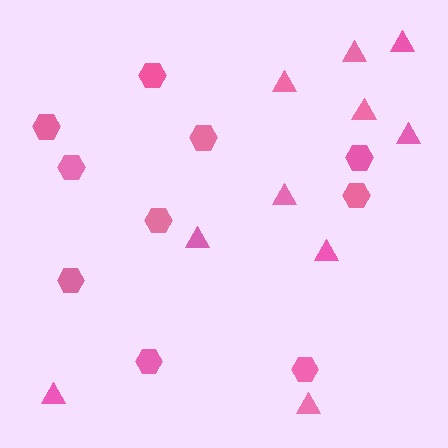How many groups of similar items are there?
There are 2 groups: one group of triangles (10) and one group of hexagons (10).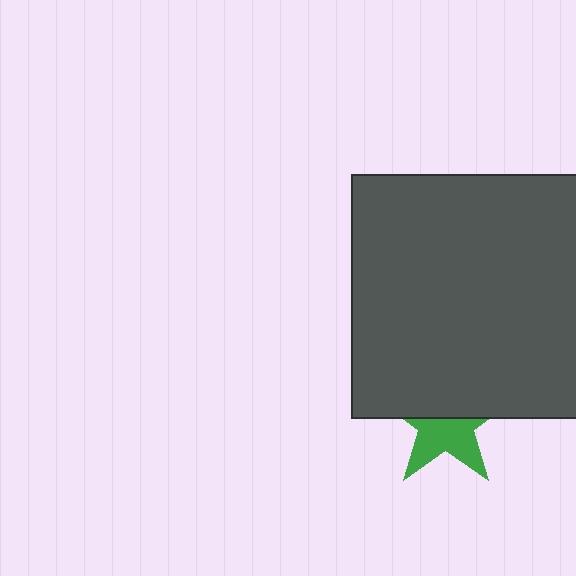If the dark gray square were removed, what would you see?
You would see the complete green star.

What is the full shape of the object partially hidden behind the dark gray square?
The partially hidden object is a green star.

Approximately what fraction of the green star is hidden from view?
Roughly 50% of the green star is hidden behind the dark gray square.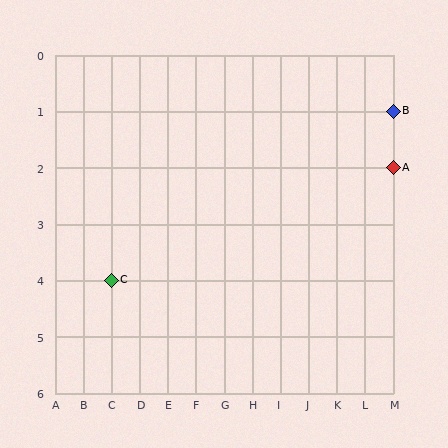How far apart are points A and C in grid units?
Points A and C are 10 columns and 2 rows apart (about 10.2 grid units diagonally).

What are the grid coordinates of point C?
Point C is at grid coordinates (C, 4).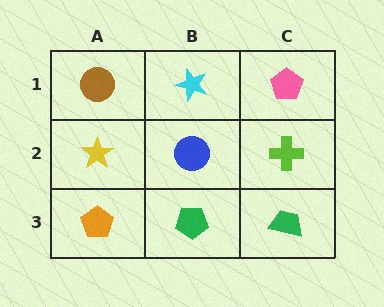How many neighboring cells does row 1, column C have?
2.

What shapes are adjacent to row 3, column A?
A yellow star (row 2, column A), a green pentagon (row 3, column B).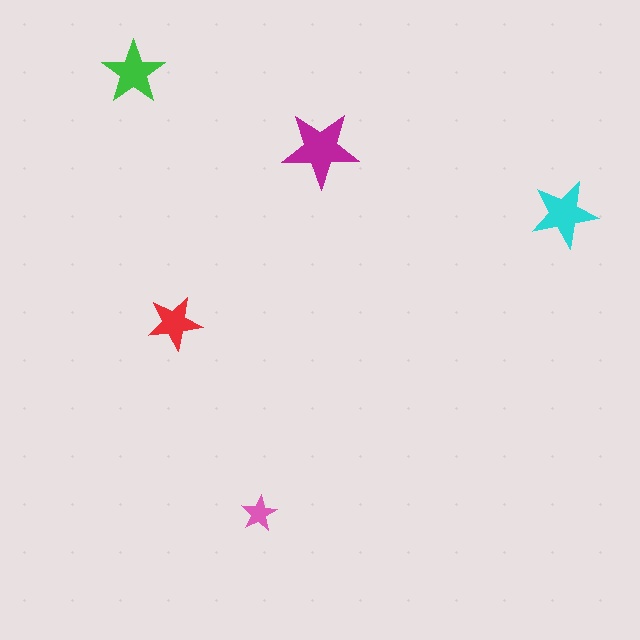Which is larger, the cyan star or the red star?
The cyan one.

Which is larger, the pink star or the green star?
The green one.